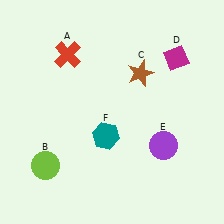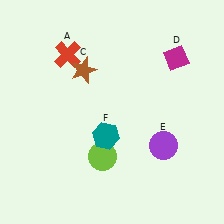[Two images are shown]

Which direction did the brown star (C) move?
The brown star (C) moved left.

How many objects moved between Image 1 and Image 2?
2 objects moved between the two images.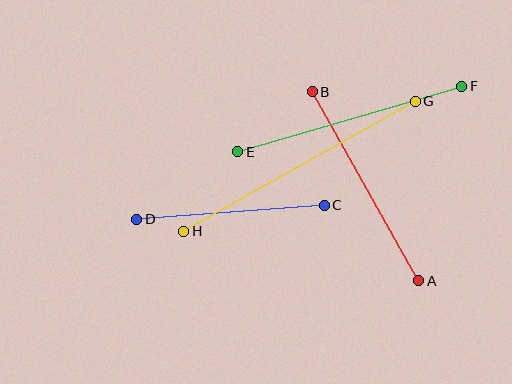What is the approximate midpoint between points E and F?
The midpoint is at approximately (350, 119) pixels.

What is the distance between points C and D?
The distance is approximately 188 pixels.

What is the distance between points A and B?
The distance is approximately 217 pixels.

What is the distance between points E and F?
The distance is approximately 233 pixels.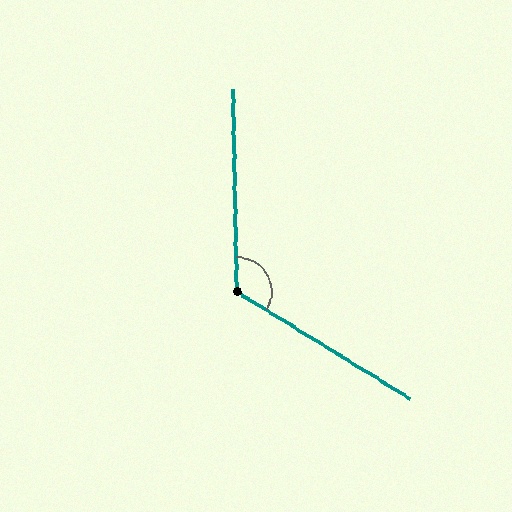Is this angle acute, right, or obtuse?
It is obtuse.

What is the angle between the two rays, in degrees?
Approximately 123 degrees.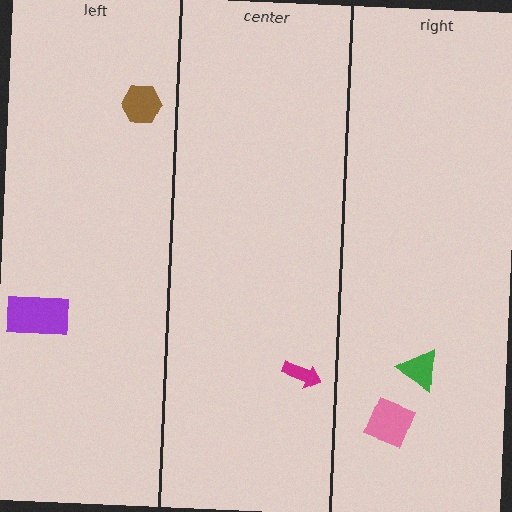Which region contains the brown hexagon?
The left region.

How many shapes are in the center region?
1.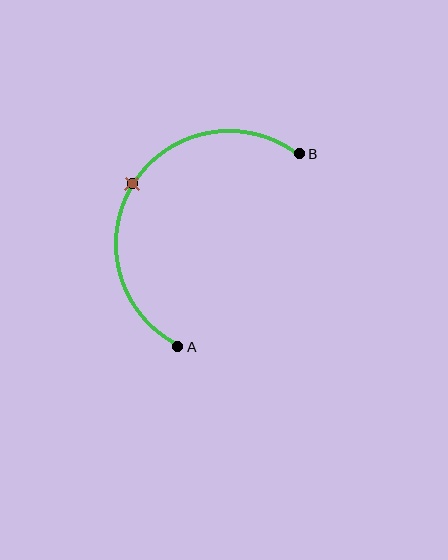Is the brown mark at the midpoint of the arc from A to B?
Yes. The brown mark lies on the arc at equal arc-length from both A and B — it is the arc midpoint.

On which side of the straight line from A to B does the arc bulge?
The arc bulges to the left of the straight line connecting A and B.